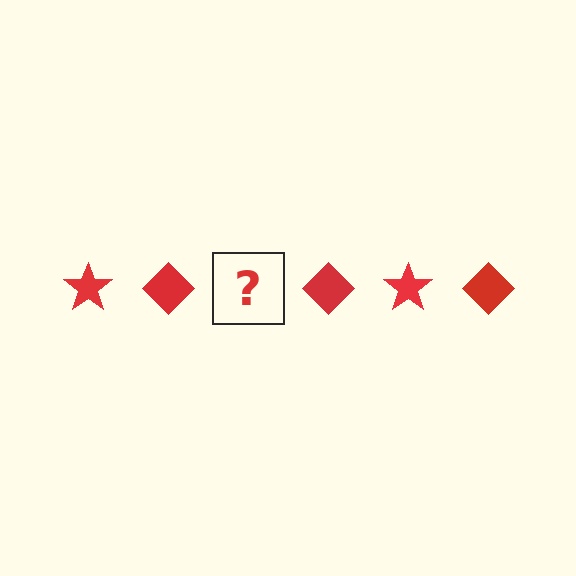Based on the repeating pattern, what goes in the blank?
The blank should be a red star.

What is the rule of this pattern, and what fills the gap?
The rule is that the pattern cycles through star, diamond shapes in red. The gap should be filled with a red star.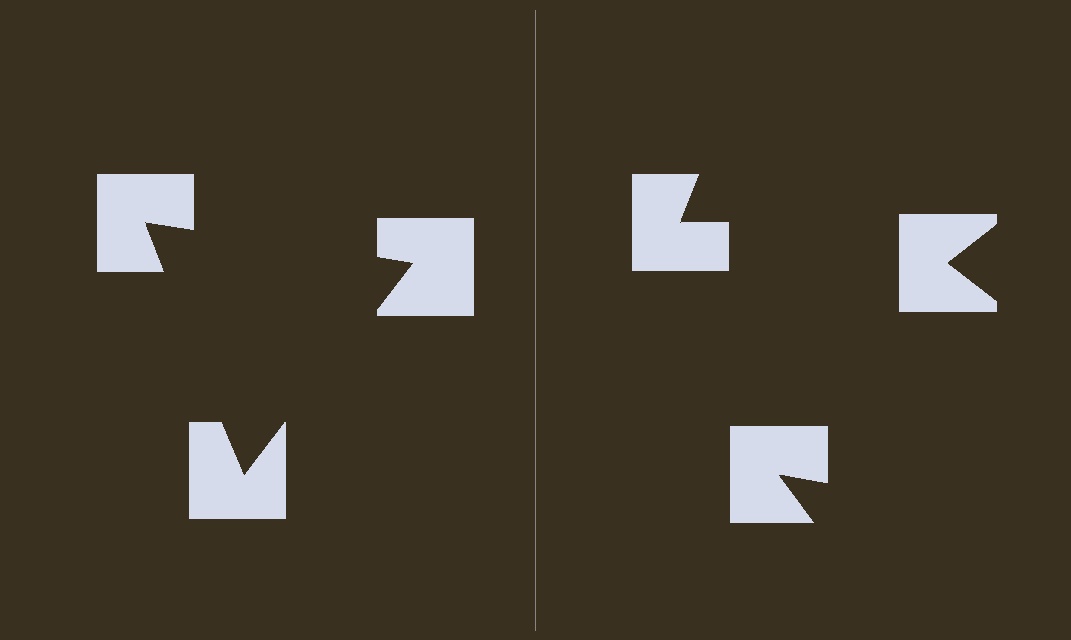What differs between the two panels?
The notched squares are positioned identically on both sides; only the wedge orientations differ. On the left they align to a triangle; on the right they are misaligned.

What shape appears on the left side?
An illusory triangle.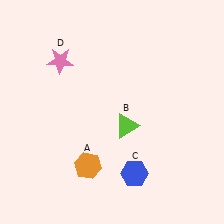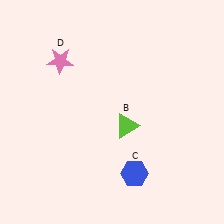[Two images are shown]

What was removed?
The orange hexagon (A) was removed in Image 2.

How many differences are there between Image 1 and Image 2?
There is 1 difference between the two images.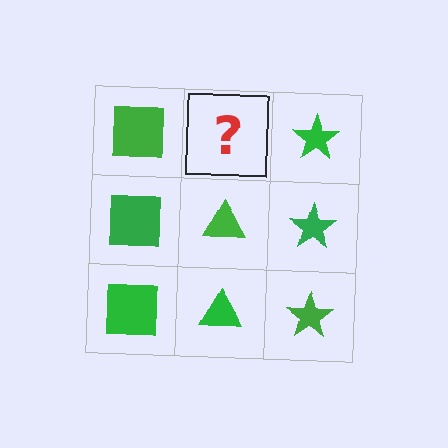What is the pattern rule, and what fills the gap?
The rule is that each column has a consistent shape. The gap should be filled with a green triangle.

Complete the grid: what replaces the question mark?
The question mark should be replaced with a green triangle.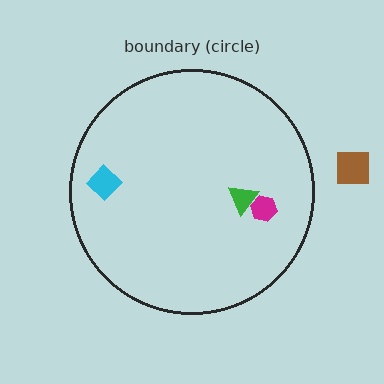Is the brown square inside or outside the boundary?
Outside.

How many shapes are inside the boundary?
3 inside, 1 outside.